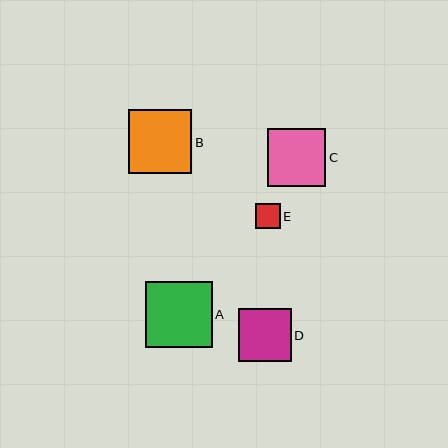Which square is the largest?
Square A is the largest with a size of approximately 67 pixels.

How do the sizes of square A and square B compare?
Square A and square B are approximately the same size.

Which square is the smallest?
Square E is the smallest with a size of approximately 25 pixels.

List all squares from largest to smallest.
From largest to smallest: A, B, C, D, E.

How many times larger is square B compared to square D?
Square B is approximately 1.2 times the size of square D.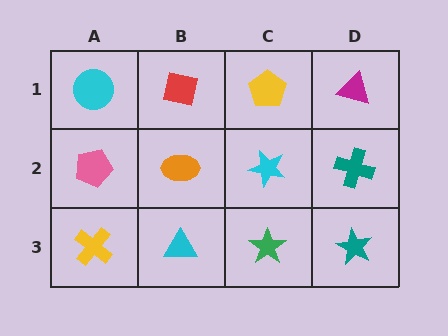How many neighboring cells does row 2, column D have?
3.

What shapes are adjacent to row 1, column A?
A pink pentagon (row 2, column A), a red square (row 1, column B).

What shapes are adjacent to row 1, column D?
A teal cross (row 2, column D), a yellow pentagon (row 1, column C).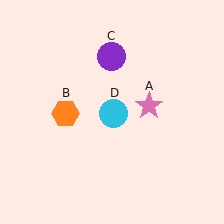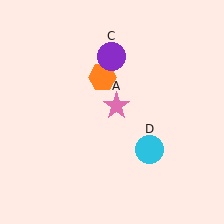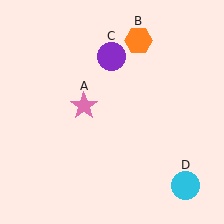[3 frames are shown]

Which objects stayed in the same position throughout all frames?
Purple circle (object C) remained stationary.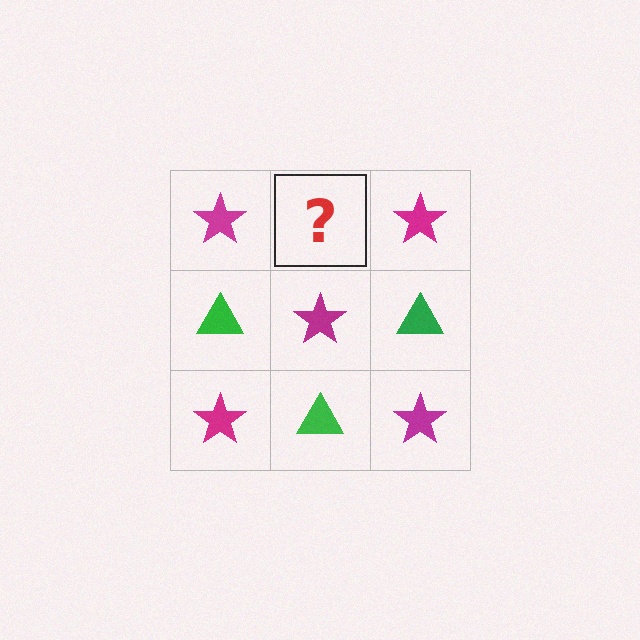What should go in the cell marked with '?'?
The missing cell should contain a green triangle.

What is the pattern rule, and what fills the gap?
The rule is that it alternates magenta star and green triangle in a checkerboard pattern. The gap should be filled with a green triangle.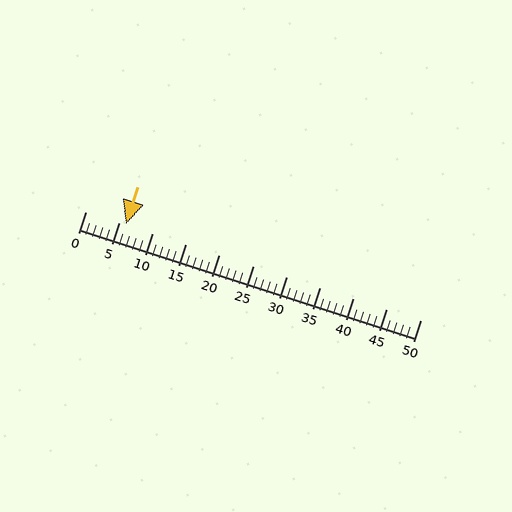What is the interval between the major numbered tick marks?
The major tick marks are spaced 5 units apart.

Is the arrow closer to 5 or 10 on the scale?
The arrow is closer to 5.